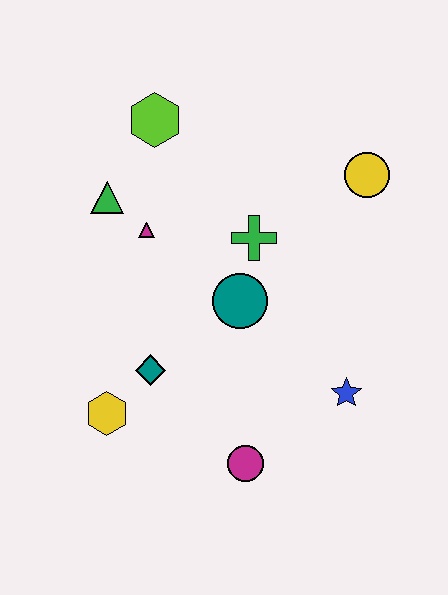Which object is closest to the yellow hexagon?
The teal diamond is closest to the yellow hexagon.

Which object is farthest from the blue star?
The lime hexagon is farthest from the blue star.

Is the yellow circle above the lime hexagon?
No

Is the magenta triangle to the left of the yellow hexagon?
No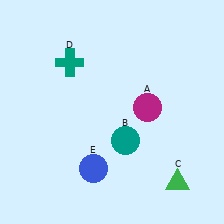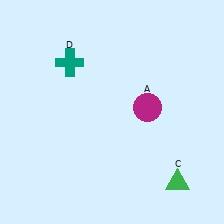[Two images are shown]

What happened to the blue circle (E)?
The blue circle (E) was removed in Image 2. It was in the bottom-left area of Image 1.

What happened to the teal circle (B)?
The teal circle (B) was removed in Image 2. It was in the bottom-right area of Image 1.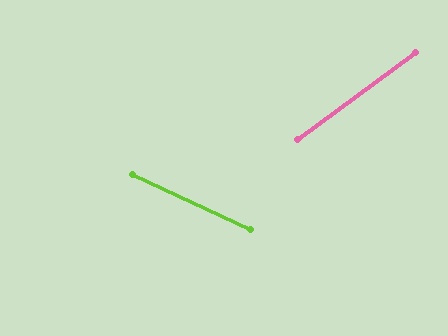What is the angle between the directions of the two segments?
Approximately 61 degrees.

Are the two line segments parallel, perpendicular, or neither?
Neither parallel nor perpendicular — they differ by about 61°.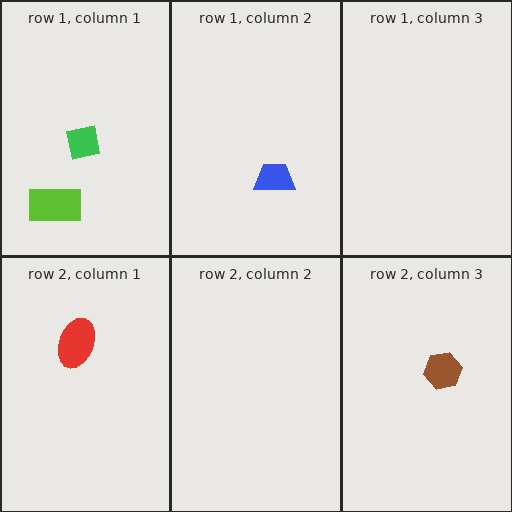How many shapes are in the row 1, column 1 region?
2.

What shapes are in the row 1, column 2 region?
The blue trapezoid.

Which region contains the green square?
The row 1, column 1 region.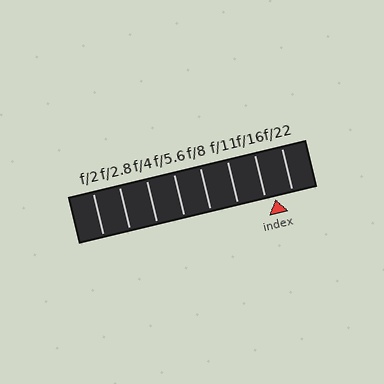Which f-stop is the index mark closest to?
The index mark is closest to f/16.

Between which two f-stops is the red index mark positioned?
The index mark is between f/16 and f/22.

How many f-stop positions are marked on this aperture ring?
There are 8 f-stop positions marked.